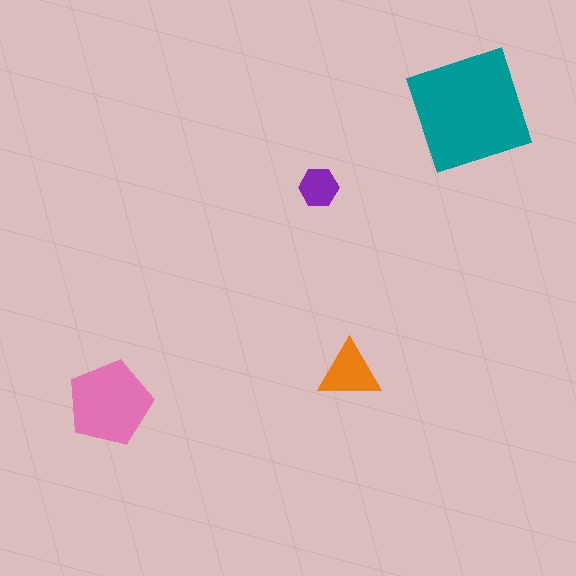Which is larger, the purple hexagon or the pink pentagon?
The pink pentagon.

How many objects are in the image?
There are 4 objects in the image.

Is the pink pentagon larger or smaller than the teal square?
Smaller.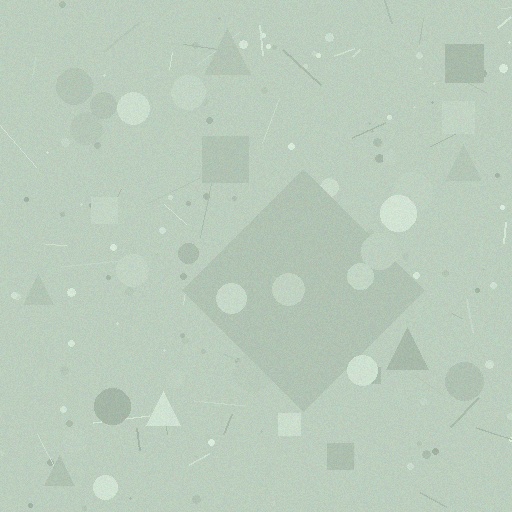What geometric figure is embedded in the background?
A diamond is embedded in the background.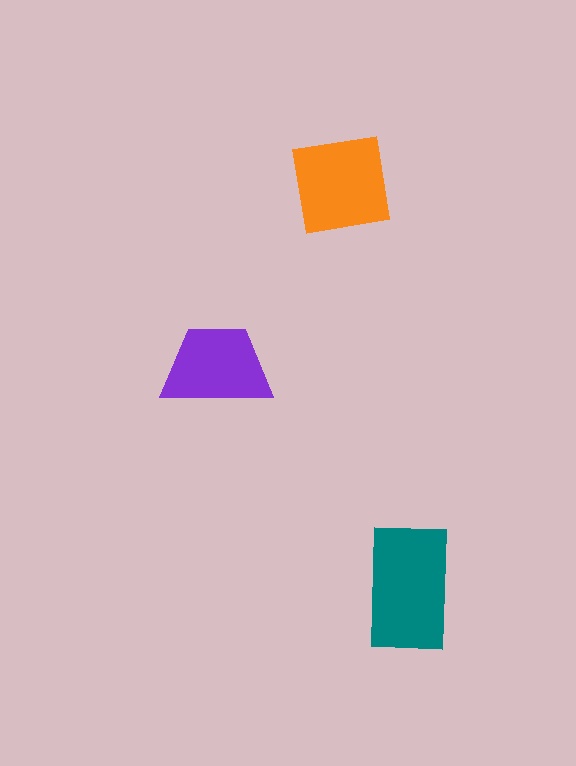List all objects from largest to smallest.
The teal rectangle, the orange square, the purple trapezoid.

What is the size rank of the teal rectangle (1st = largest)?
1st.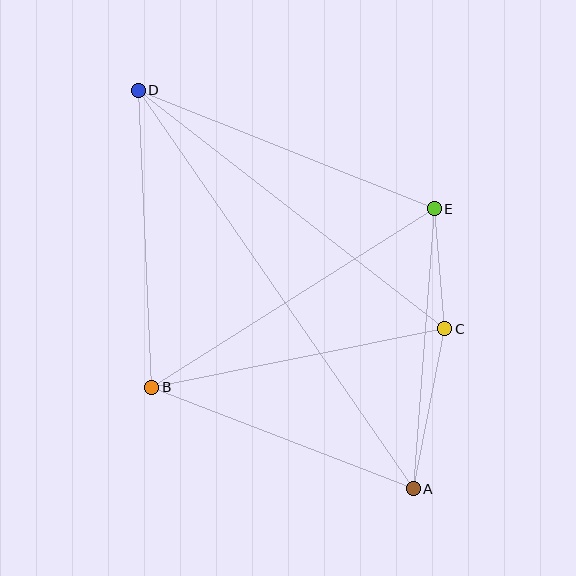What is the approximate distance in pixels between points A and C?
The distance between A and C is approximately 163 pixels.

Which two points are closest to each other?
Points C and E are closest to each other.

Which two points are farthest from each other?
Points A and D are farthest from each other.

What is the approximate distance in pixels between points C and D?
The distance between C and D is approximately 388 pixels.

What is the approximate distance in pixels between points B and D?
The distance between B and D is approximately 297 pixels.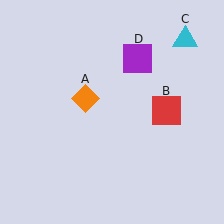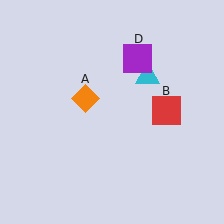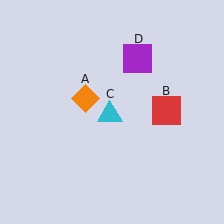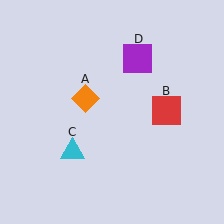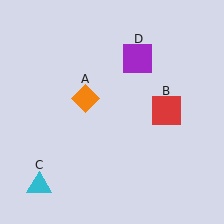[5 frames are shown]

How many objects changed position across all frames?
1 object changed position: cyan triangle (object C).